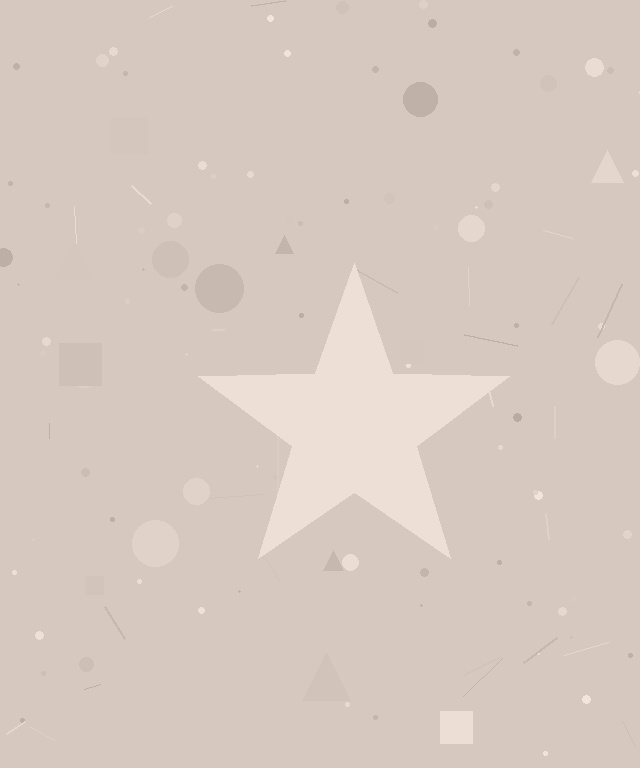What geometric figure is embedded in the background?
A star is embedded in the background.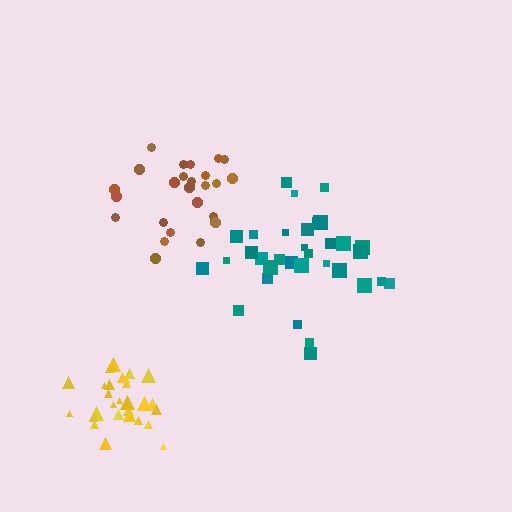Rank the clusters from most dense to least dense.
yellow, brown, teal.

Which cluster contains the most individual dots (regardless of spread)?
Teal (33).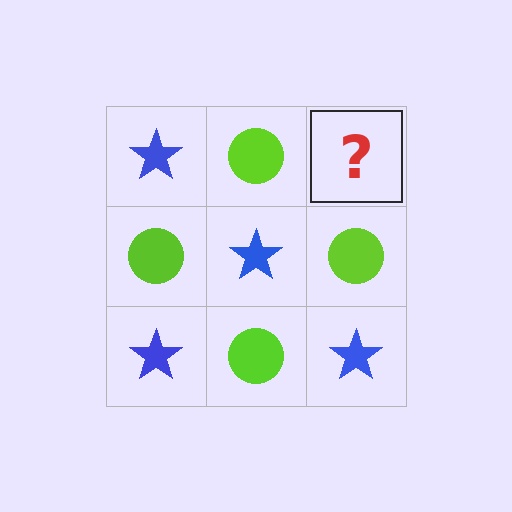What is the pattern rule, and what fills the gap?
The rule is that it alternates blue star and lime circle in a checkerboard pattern. The gap should be filled with a blue star.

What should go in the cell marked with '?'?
The missing cell should contain a blue star.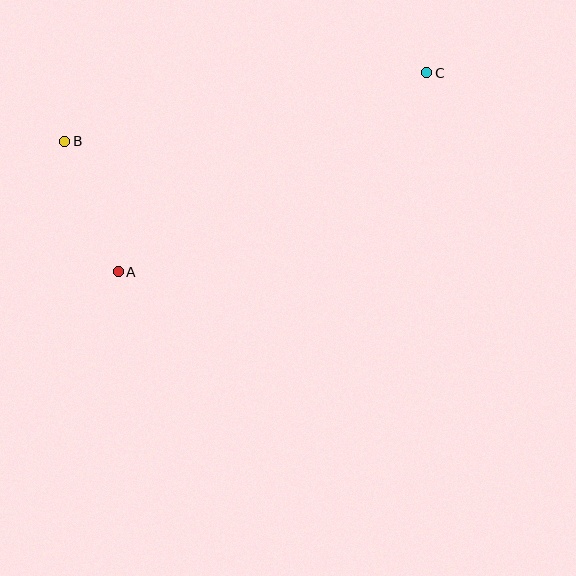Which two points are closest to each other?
Points A and B are closest to each other.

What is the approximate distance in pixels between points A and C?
The distance between A and C is approximately 367 pixels.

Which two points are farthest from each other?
Points B and C are farthest from each other.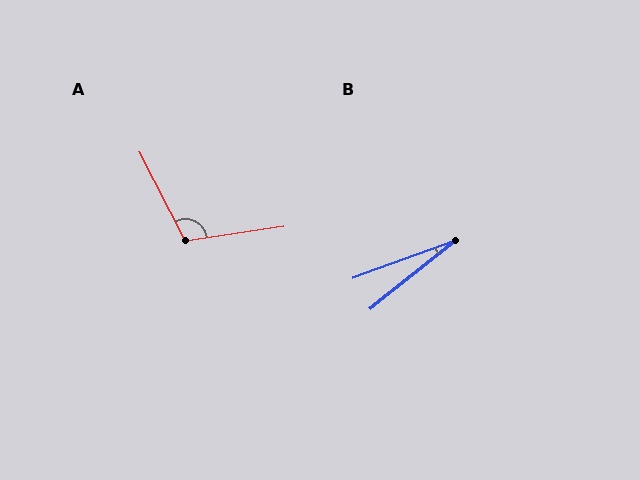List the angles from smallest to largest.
B (19°), A (108°).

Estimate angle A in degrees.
Approximately 108 degrees.